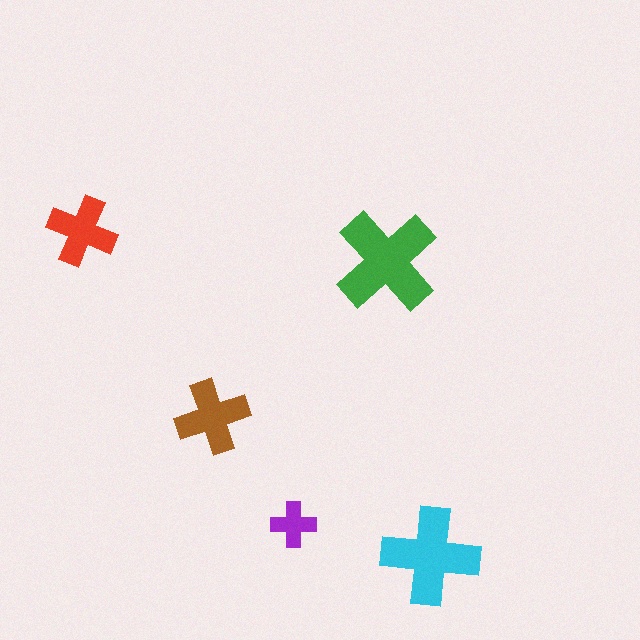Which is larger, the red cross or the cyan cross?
The cyan one.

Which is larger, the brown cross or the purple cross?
The brown one.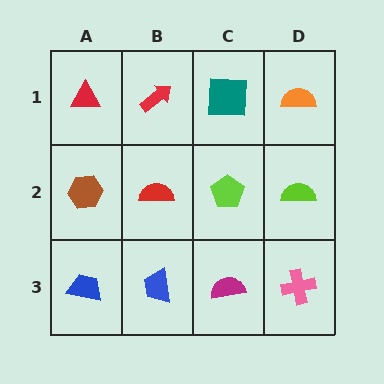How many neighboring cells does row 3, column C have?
3.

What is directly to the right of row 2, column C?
A lime semicircle.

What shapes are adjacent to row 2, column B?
A red arrow (row 1, column B), a blue trapezoid (row 3, column B), a brown hexagon (row 2, column A), a lime pentagon (row 2, column C).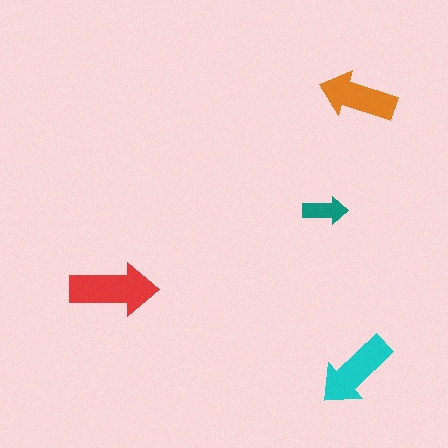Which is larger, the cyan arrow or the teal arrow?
The cyan one.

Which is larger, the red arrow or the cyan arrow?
The red one.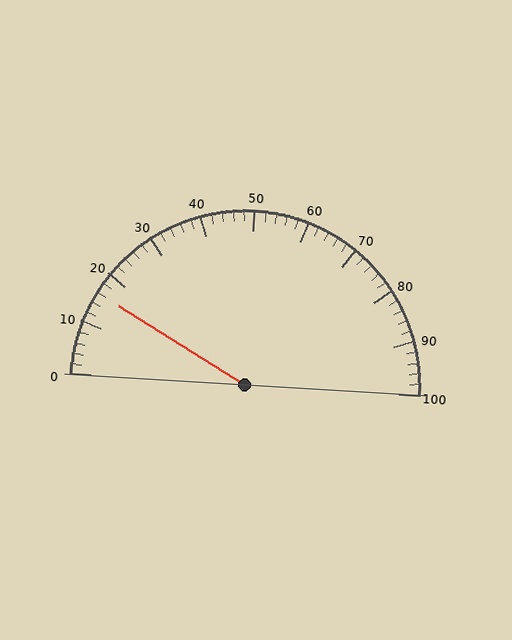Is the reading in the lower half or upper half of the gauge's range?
The reading is in the lower half of the range (0 to 100).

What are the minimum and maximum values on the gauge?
The gauge ranges from 0 to 100.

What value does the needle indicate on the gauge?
The needle indicates approximately 16.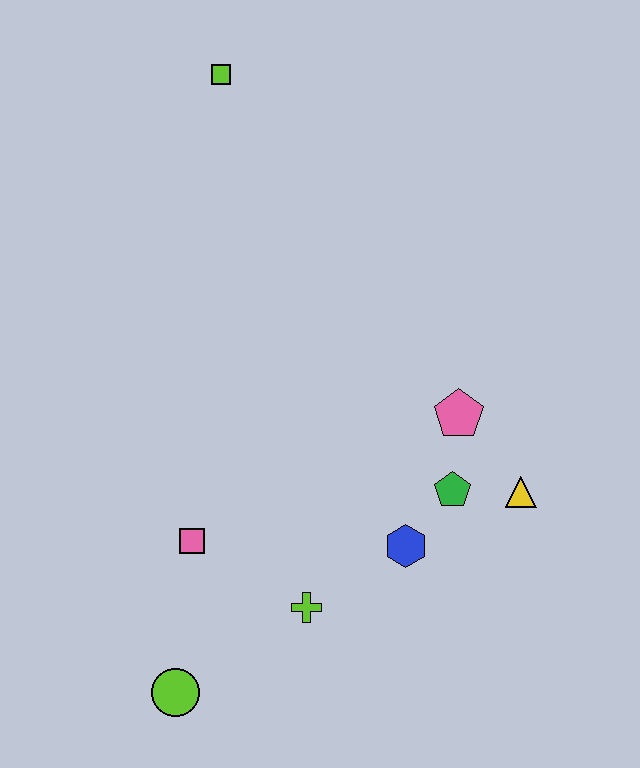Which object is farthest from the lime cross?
The lime square is farthest from the lime cross.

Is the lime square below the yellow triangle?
No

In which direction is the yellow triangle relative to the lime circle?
The yellow triangle is to the right of the lime circle.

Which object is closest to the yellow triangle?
The green pentagon is closest to the yellow triangle.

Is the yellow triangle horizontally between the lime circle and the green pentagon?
No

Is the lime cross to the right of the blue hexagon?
No